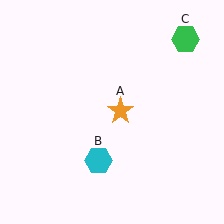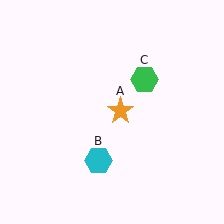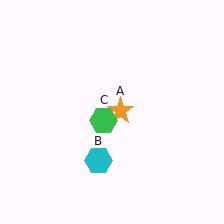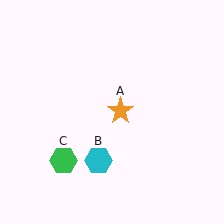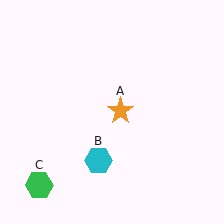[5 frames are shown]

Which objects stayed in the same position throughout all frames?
Orange star (object A) and cyan hexagon (object B) remained stationary.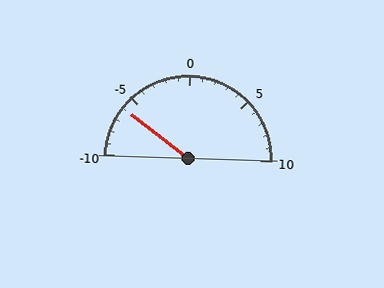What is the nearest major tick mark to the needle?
The nearest major tick mark is -5.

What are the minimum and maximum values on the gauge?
The gauge ranges from -10 to 10.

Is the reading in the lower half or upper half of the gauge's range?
The reading is in the lower half of the range (-10 to 10).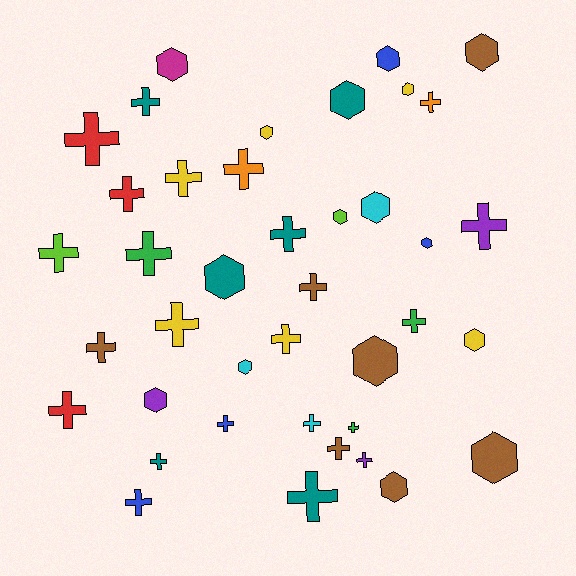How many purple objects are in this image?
There are 3 purple objects.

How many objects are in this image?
There are 40 objects.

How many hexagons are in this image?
There are 16 hexagons.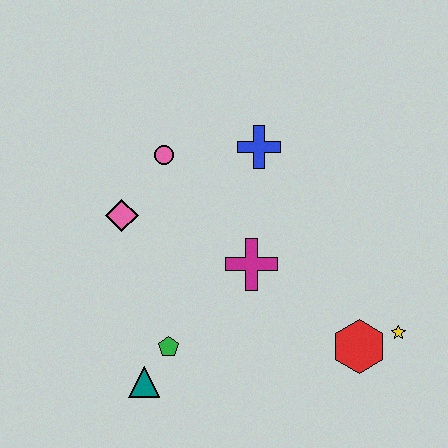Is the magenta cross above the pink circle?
No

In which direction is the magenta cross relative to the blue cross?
The magenta cross is below the blue cross.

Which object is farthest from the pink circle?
The yellow star is farthest from the pink circle.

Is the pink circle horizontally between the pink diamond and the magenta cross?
Yes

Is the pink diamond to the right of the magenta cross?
No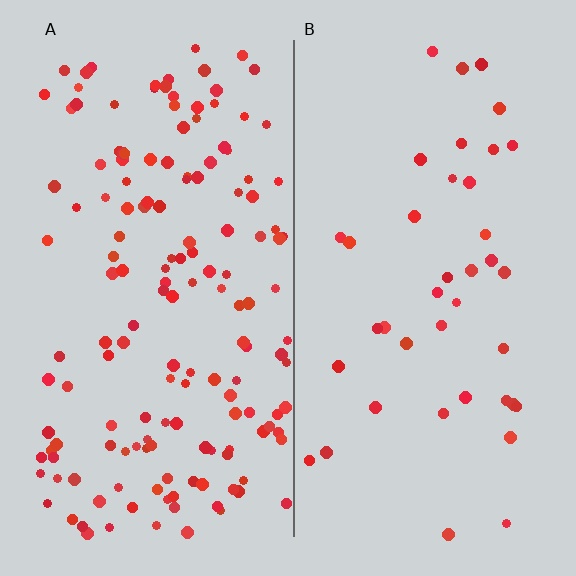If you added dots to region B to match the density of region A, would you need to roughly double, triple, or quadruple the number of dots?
Approximately quadruple.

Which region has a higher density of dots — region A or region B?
A (the left).